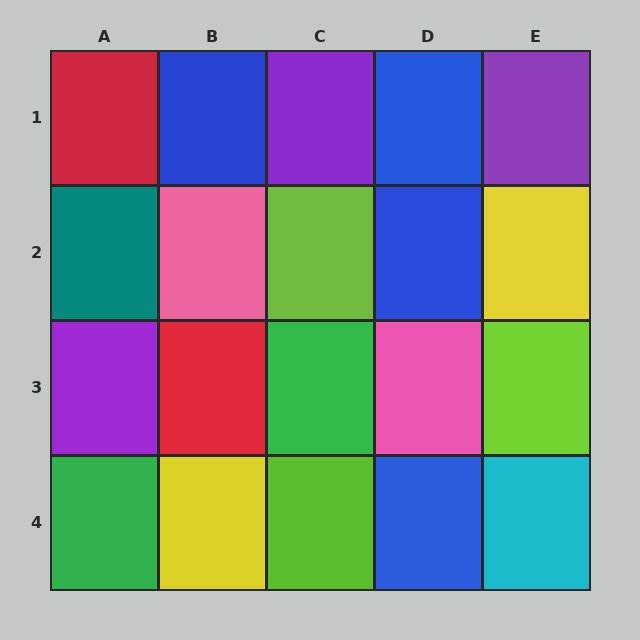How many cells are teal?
1 cell is teal.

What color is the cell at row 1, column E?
Purple.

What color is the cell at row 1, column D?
Blue.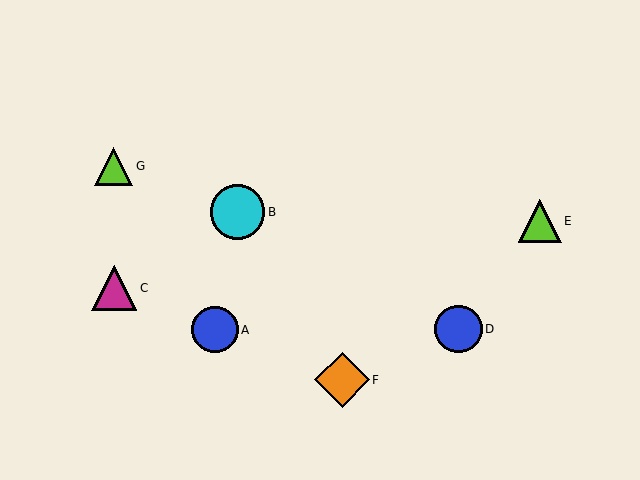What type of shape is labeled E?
Shape E is a lime triangle.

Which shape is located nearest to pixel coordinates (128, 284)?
The magenta triangle (labeled C) at (114, 288) is nearest to that location.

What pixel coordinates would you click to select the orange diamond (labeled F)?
Click at (342, 380) to select the orange diamond F.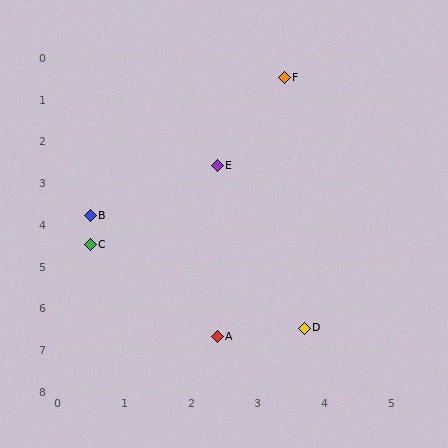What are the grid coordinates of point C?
Point C is at approximately (0.5, 4.5).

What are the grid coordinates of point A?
Point A is at approximately (2.4, 6.7).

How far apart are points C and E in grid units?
Points C and E are about 2.7 grid units apart.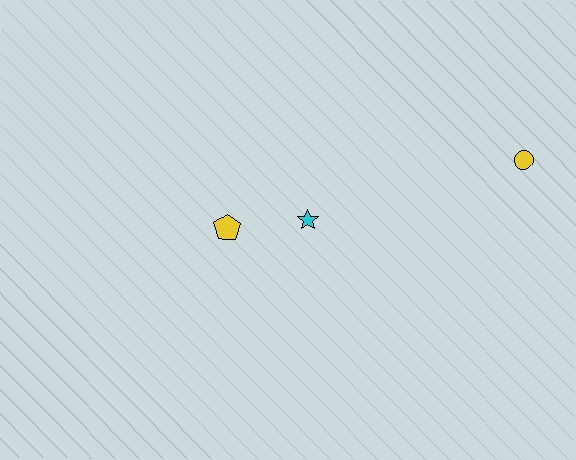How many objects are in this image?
There are 3 objects.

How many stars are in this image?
There is 1 star.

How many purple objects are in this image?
There are no purple objects.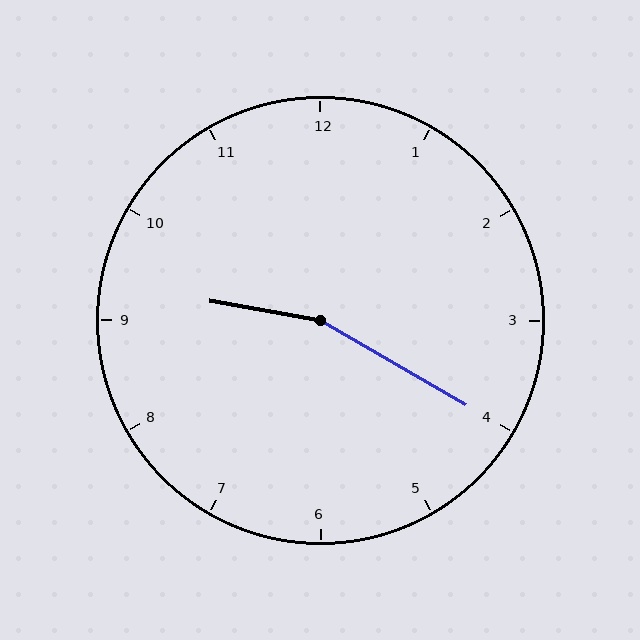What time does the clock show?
9:20.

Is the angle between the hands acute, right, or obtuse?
It is obtuse.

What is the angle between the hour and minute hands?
Approximately 160 degrees.